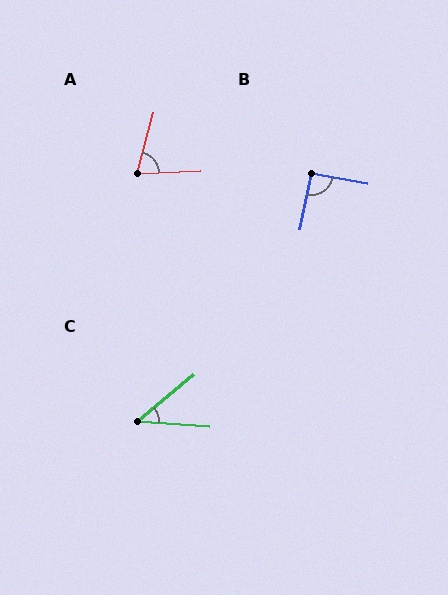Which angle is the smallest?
C, at approximately 44 degrees.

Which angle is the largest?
B, at approximately 92 degrees.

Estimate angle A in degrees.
Approximately 72 degrees.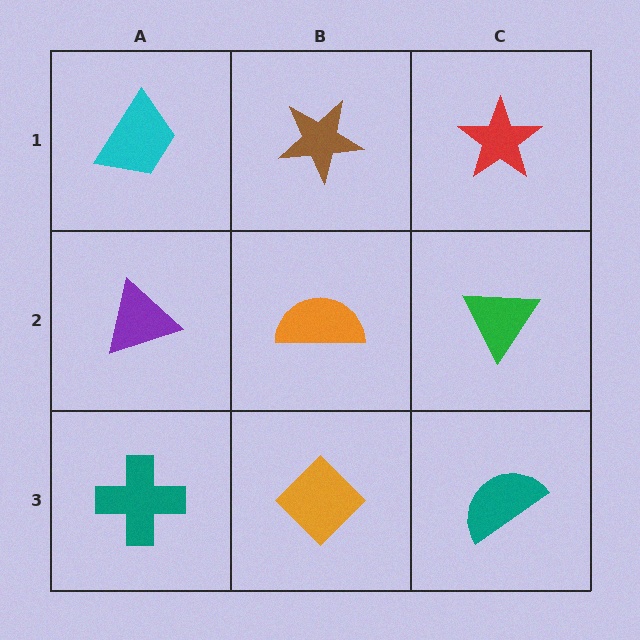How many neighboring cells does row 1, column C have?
2.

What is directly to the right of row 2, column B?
A green triangle.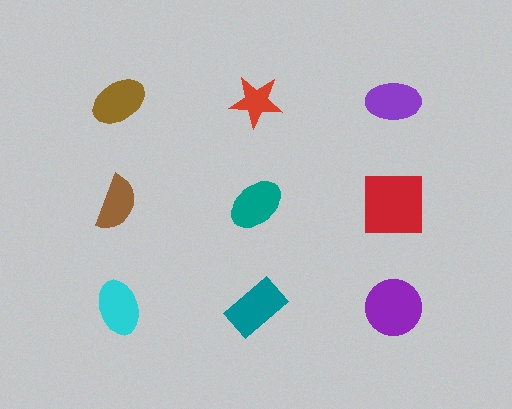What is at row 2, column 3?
A red square.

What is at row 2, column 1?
A brown semicircle.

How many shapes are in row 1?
3 shapes.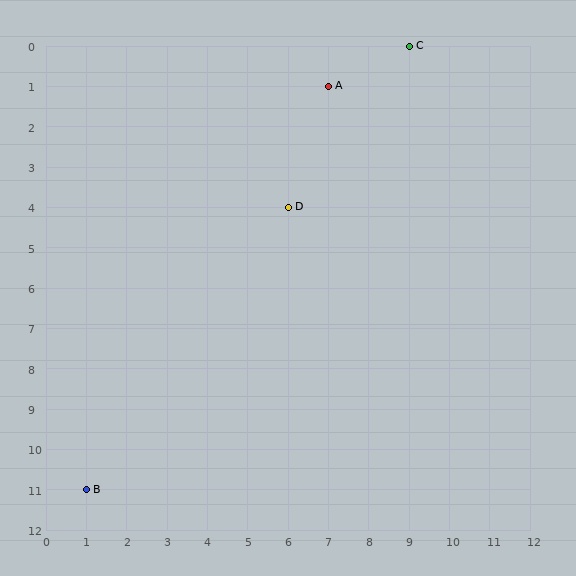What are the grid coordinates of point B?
Point B is at grid coordinates (1, 11).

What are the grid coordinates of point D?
Point D is at grid coordinates (6, 4).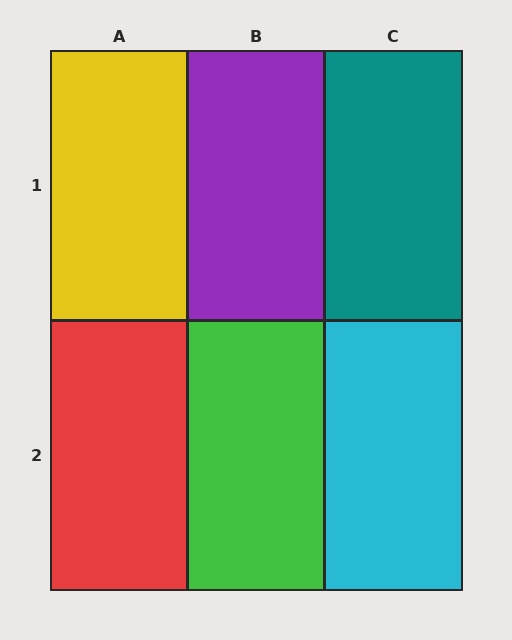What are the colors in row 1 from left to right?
Yellow, purple, teal.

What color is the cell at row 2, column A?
Red.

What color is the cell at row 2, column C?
Cyan.